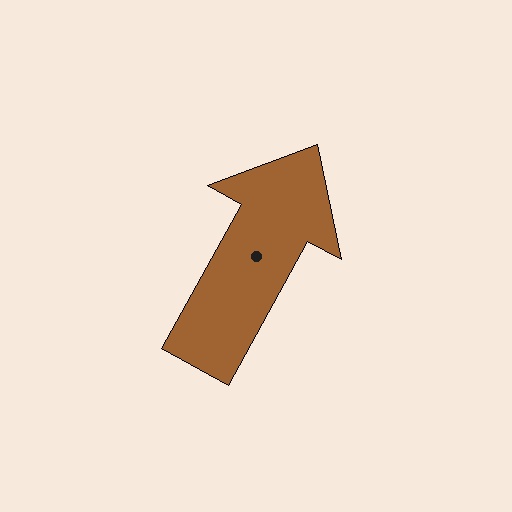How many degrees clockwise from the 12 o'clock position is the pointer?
Approximately 29 degrees.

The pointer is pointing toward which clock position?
Roughly 1 o'clock.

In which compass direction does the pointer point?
Northeast.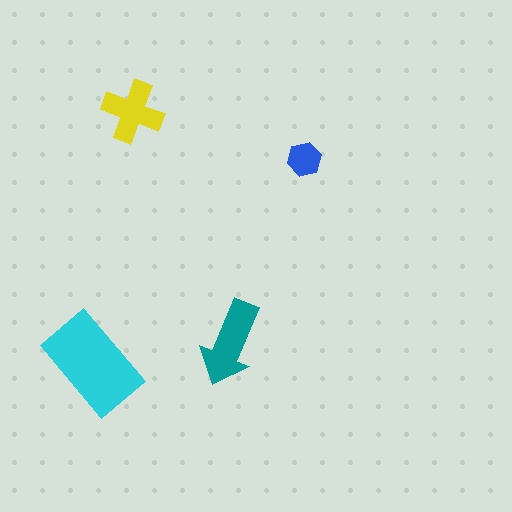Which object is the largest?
The cyan rectangle.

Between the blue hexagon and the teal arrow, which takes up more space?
The teal arrow.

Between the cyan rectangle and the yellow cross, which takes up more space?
The cyan rectangle.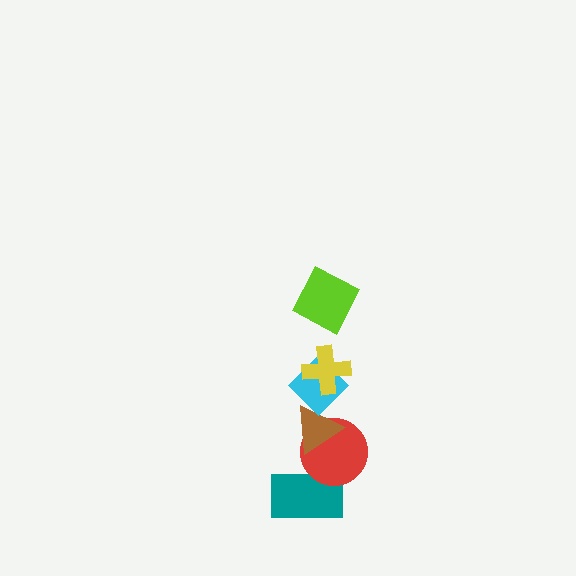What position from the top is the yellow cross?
The yellow cross is 2nd from the top.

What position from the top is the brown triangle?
The brown triangle is 4th from the top.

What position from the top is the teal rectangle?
The teal rectangle is 6th from the top.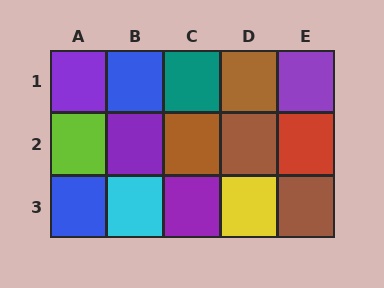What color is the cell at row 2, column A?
Lime.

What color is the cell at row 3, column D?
Yellow.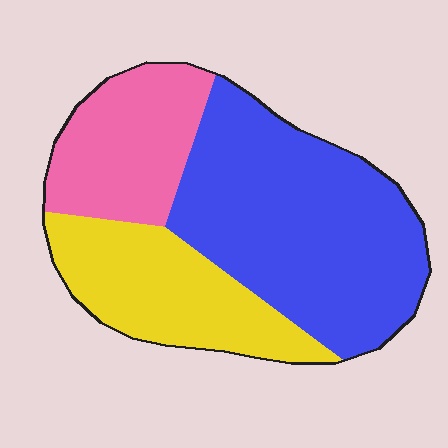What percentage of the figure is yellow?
Yellow covers around 25% of the figure.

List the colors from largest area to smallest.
From largest to smallest: blue, yellow, pink.